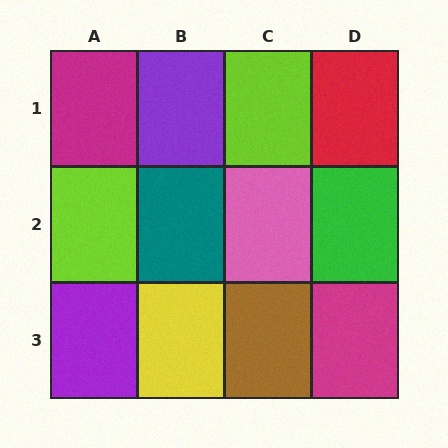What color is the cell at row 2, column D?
Green.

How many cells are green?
1 cell is green.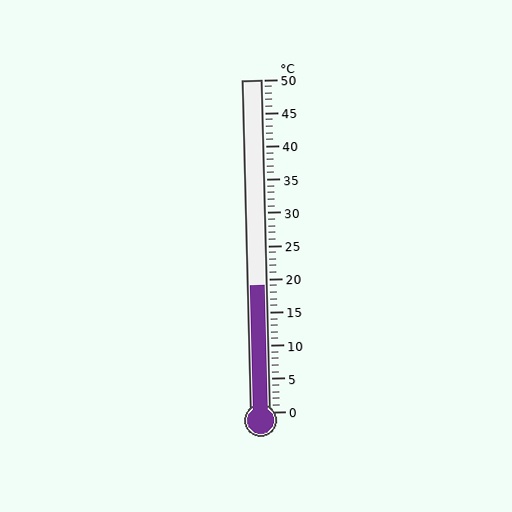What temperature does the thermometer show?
The thermometer shows approximately 19°C.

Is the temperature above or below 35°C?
The temperature is below 35°C.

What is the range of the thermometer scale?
The thermometer scale ranges from 0°C to 50°C.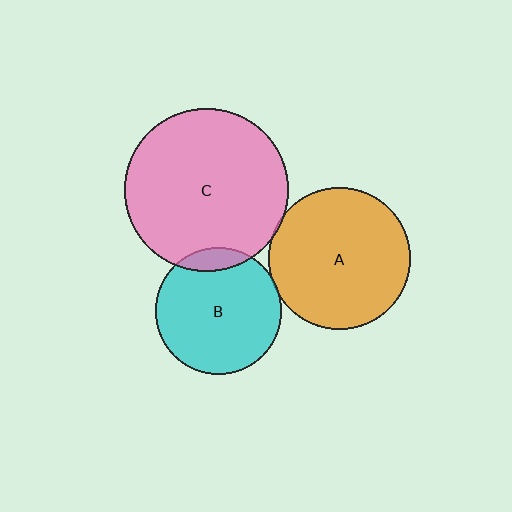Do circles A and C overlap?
Yes.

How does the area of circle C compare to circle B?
Approximately 1.7 times.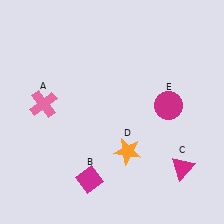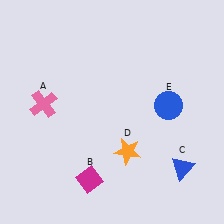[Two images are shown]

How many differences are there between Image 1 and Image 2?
There are 2 differences between the two images.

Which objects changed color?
C changed from magenta to blue. E changed from magenta to blue.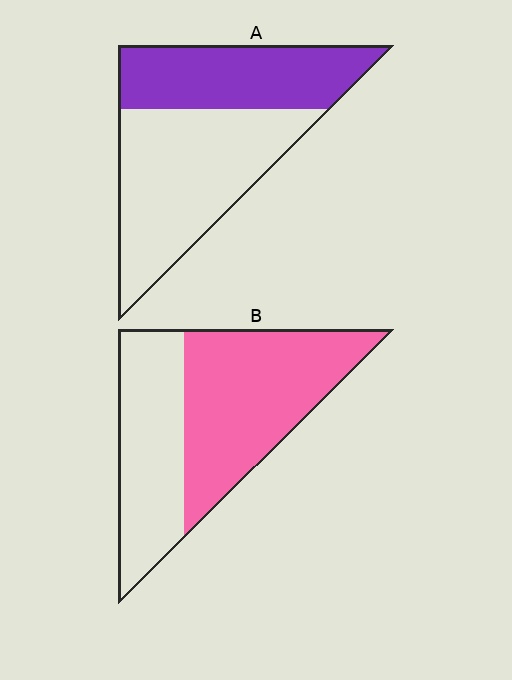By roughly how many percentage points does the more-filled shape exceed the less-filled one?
By roughly 15 percentage points (B over A).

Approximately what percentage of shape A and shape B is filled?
A is approximately 40% and B is approximately 60%.